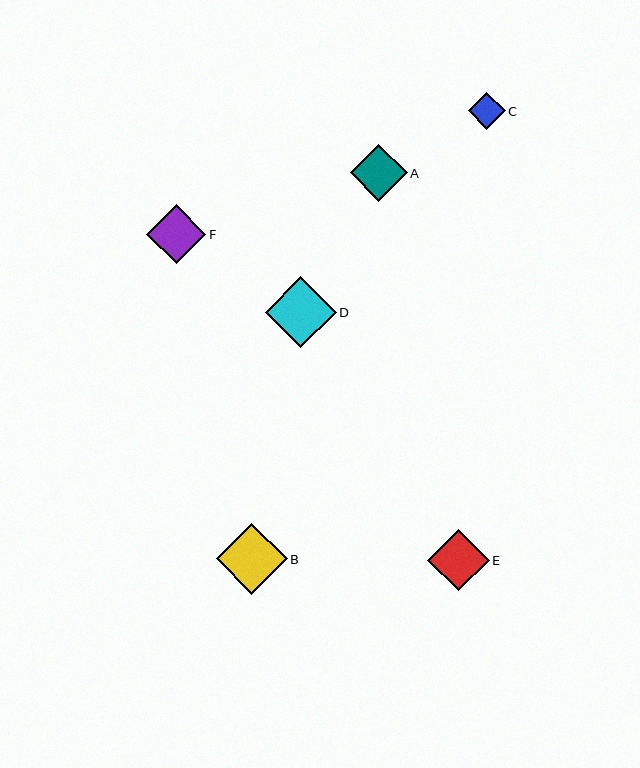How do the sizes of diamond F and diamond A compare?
Diamond F and diamond A are approximately the same size.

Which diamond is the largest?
Diamond B is the largest with a size of approximately 71 pixels.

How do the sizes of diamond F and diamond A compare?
Diamond F and diamond A are approximately the same size.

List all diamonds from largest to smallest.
From largest to smallest: B, D, E, F, A, C.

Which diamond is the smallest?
Diamond C is the smallest with a size of approximately 37 pixels.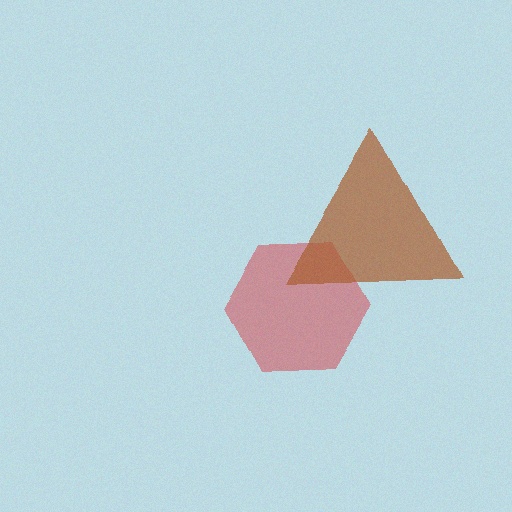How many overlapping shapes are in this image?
There are 2 overlapping shapes in the image.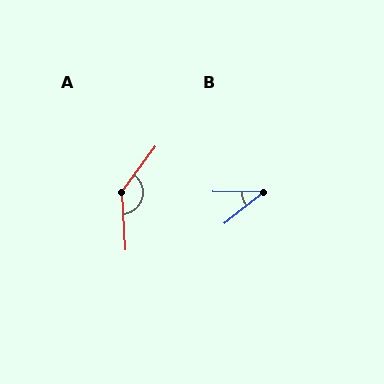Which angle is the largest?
A, at approximately 141 degrees.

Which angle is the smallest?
B, at approximately 39 degrees.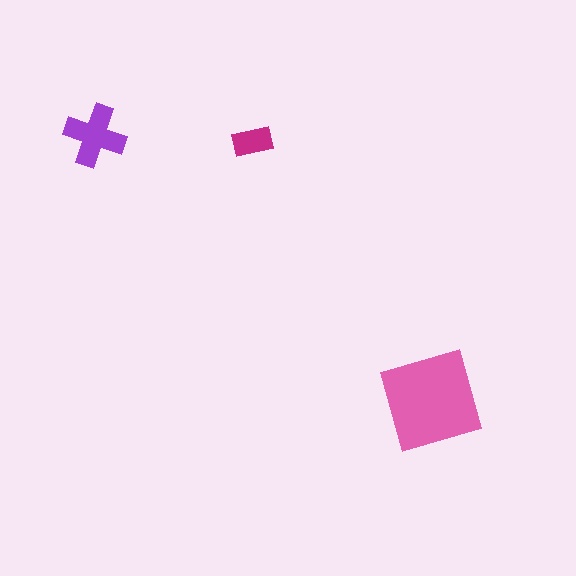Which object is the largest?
The pink diamond.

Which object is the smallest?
The magenta rectangle.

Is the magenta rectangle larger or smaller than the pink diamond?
Smaller.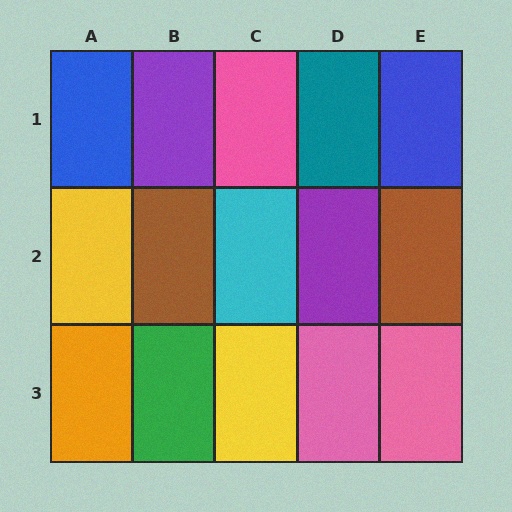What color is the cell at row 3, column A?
Orange.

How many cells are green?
1 cell is green.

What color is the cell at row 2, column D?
Purple.